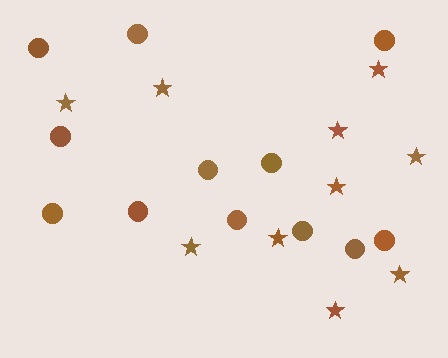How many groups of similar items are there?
There are 2 groups: one group of stars (10) and one group of circles (12).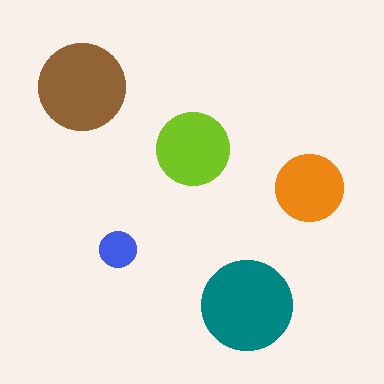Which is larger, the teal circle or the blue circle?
The teal one.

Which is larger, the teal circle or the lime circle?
The teal one.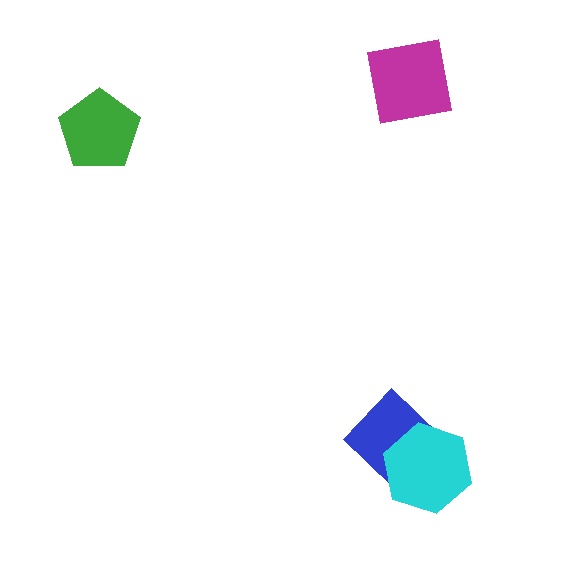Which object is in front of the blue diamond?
The cyan hexagon is in front of the blue diamond.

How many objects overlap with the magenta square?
0 objects overlap with the magenta square.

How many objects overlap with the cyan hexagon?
1 object overlaps with the cyan hexagon.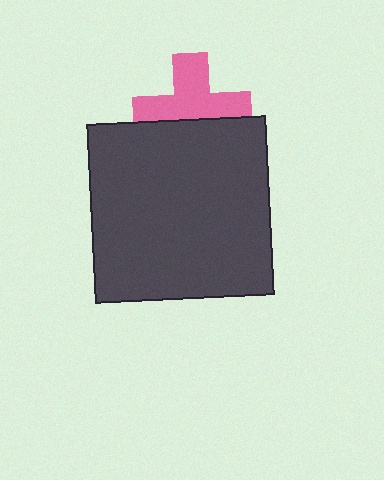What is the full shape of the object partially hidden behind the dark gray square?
The partially hidden object is a pink cross.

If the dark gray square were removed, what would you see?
You would see the complete pink cross.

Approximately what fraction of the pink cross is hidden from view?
Roughly 39% of the pink cross is hidden behind the dark gray square.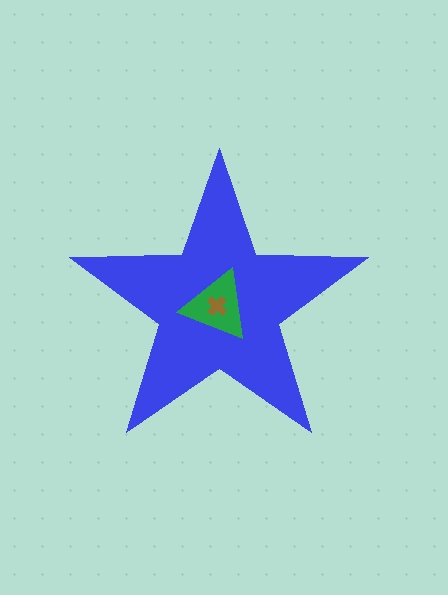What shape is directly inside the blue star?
The green triangle.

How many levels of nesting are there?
3.